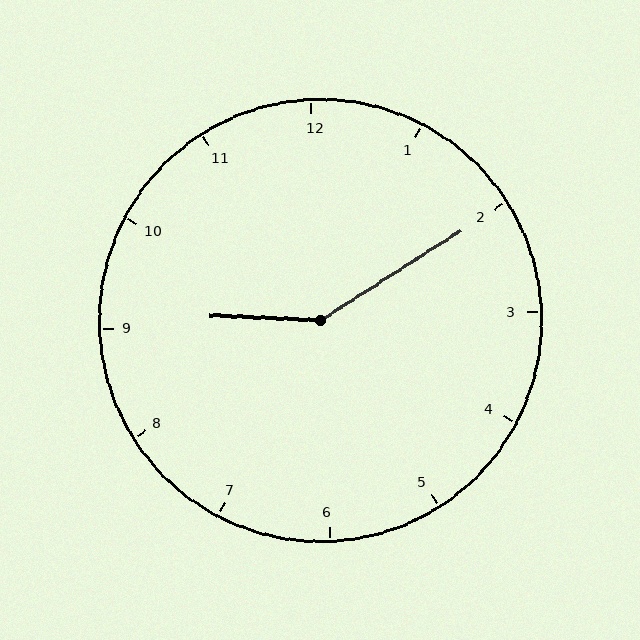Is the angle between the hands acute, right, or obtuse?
It is obtuse.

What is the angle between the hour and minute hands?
Approximately 145 degrees.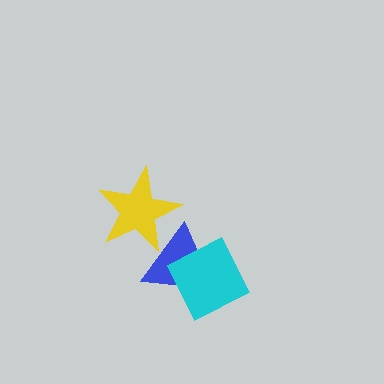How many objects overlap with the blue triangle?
2 objects overlap with the blue triangle.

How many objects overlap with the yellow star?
1 object overlaps with the yellow star.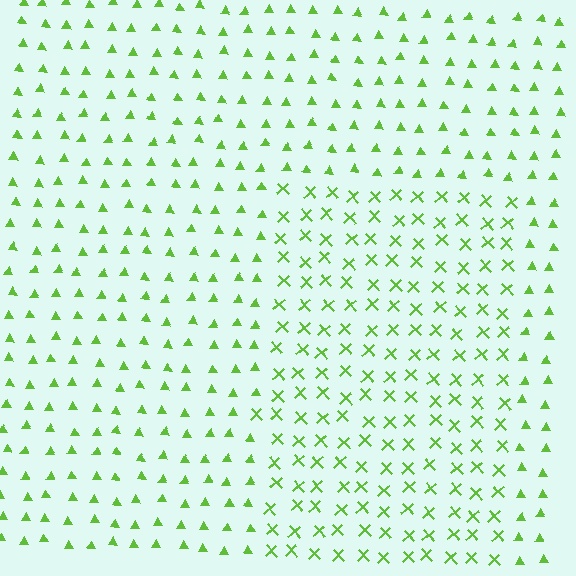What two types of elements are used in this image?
The image uses X marks inside the rectangle region and triangles outside it.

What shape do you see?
I see a rectangle.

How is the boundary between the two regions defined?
The boundary is defined by a change in element shape: X marks inside vs. triangles outside. All elements share the same color and spacing.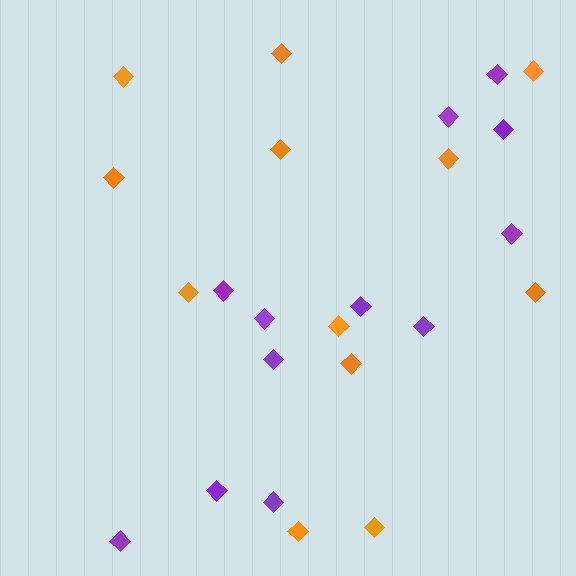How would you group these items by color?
There are 2 groups: one group of orange diamonds (12) and one group of purple diamonds (12).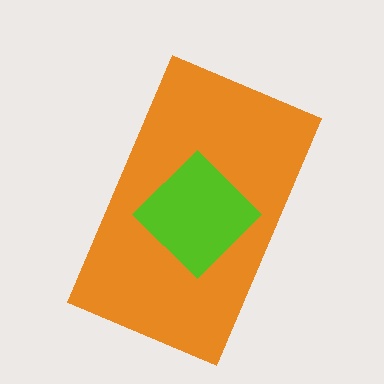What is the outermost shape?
The orange rectangle.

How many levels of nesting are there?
2.